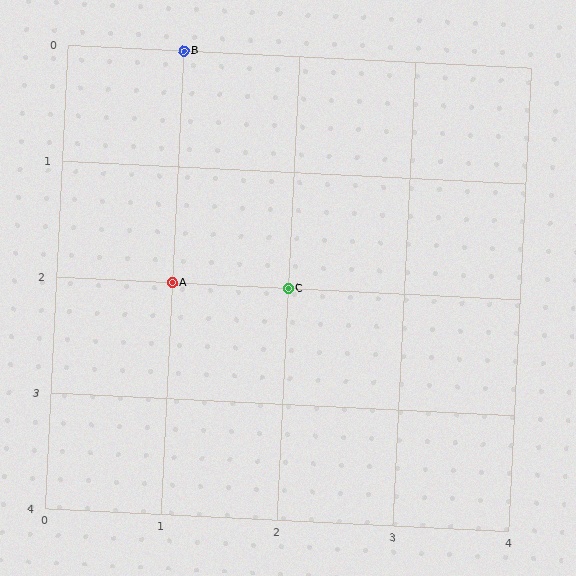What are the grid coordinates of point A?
Point A is at grid coordinates (1, 2).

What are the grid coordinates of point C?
Point C is at grid coordinates (2, 2).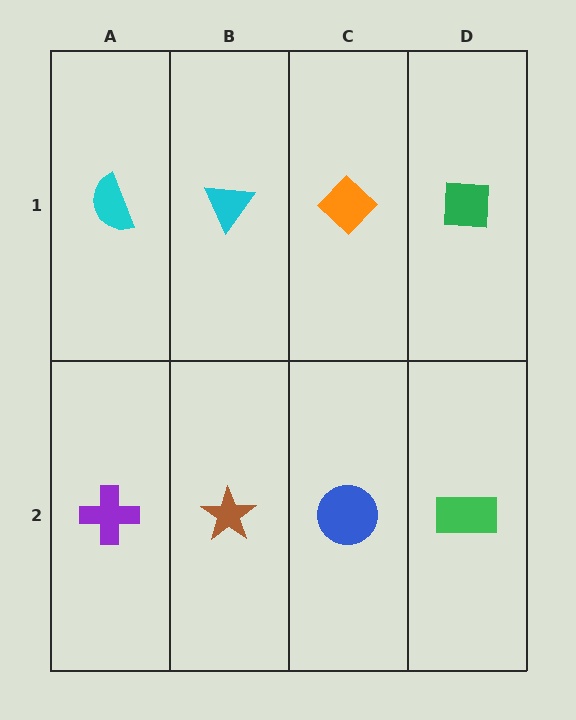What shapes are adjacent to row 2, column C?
An orange diamond (row 1, column C), a brown star (row 2, column B), a green rectangle (row 2, column D).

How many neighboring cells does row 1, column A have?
2.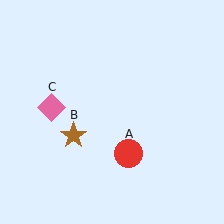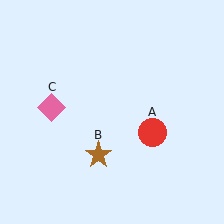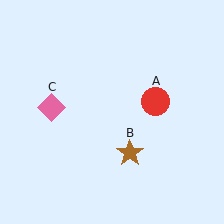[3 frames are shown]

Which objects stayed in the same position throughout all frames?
Pink diamond (object C) remained stationary.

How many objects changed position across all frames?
2 objects changed position: red circle (object A), brown star (object B).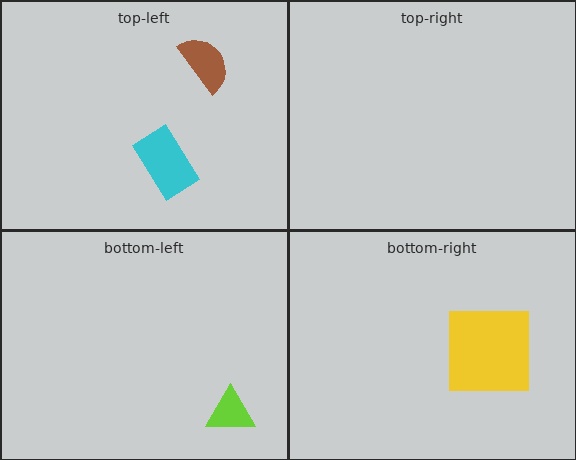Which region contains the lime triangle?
The bottom-left region.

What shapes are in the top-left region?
The cyan rectangle, the brown semicircle.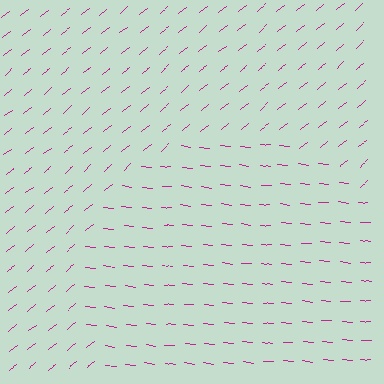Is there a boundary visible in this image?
Yes, there is a texture boundary formed by a change in line orientation.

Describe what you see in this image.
The image is filled with small magenta line segments. A circle region in the image has lines oriented differently from the surrounding lines, creating a visible texture boundary.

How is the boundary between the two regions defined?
The boundary is defined purely by a change in line orientation (approximately 45 degrees difference). All lines are the same color and thickness.